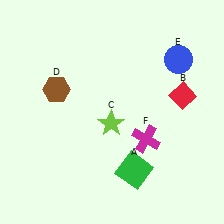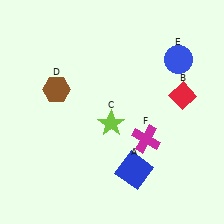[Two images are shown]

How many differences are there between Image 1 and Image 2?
There is 1 difference between the two images.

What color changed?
The square (A) changed from green in Image 1 to blue in Image 2.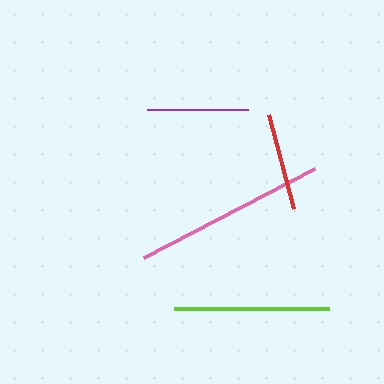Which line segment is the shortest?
The red line is the shortest at approximately 97 pixels.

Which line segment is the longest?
The pink line is the longest at approximately 193 pixels.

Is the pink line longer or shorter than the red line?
The pink line is longer than the red line.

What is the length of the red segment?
The red segment is approximately 97 pixels long.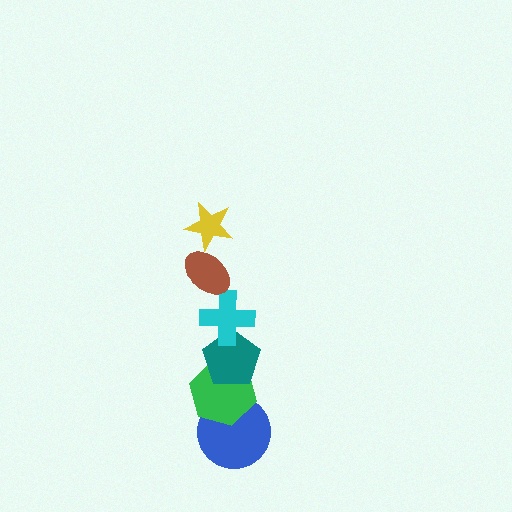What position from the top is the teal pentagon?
The teal pentagon is 4th from the top.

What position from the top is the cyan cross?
The cyan cross is 3rd from the top.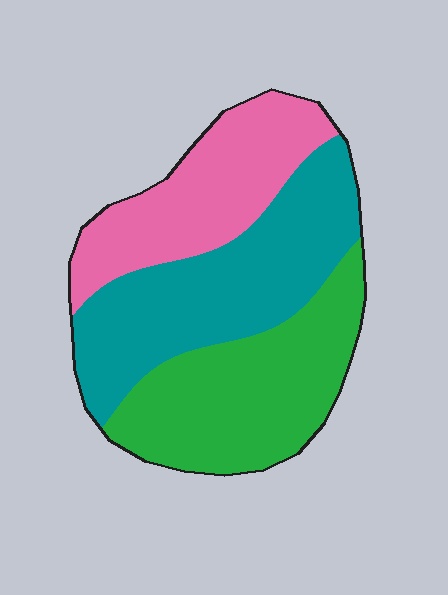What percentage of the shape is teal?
Teal takes up between a third and a half of the shape.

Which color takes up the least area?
Pink, at roughly 30%.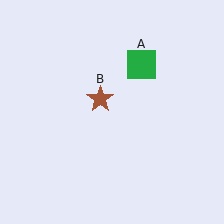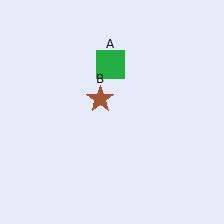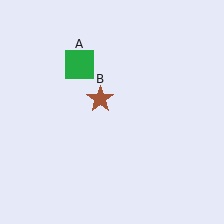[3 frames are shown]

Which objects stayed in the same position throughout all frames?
Brown star (object B) remained stationary.